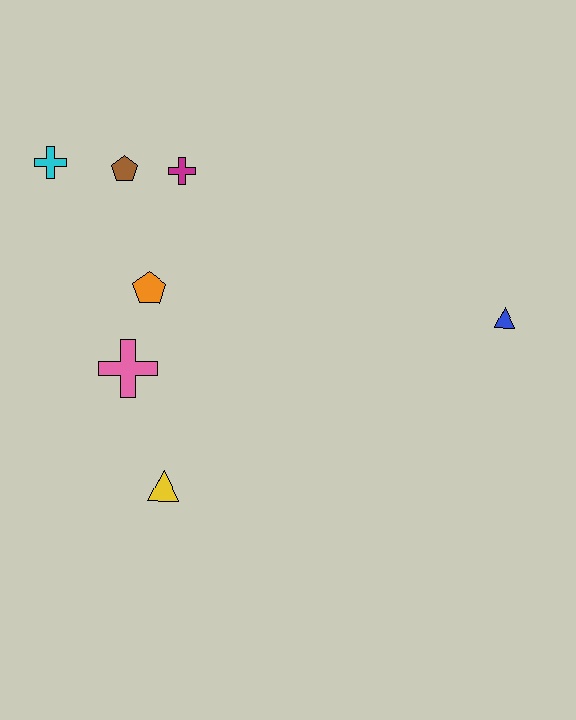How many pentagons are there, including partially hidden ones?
There are 2 pentagons.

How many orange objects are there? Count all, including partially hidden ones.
There is 1 orange object.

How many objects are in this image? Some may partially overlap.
There are 7 objects.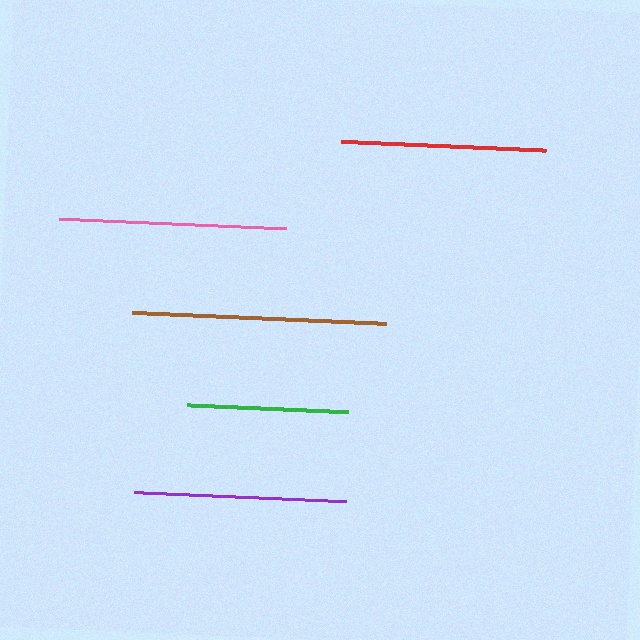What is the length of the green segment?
The green segment is approximately 161 pixels long.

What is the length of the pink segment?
The pink segment is approximately 227 pixels long.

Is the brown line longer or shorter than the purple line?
The brown line is longer than the purple line.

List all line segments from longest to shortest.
From longest to shortest: brown, pink, purple, red, green.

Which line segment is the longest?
The brown line is the longest at approximately 253 pixels.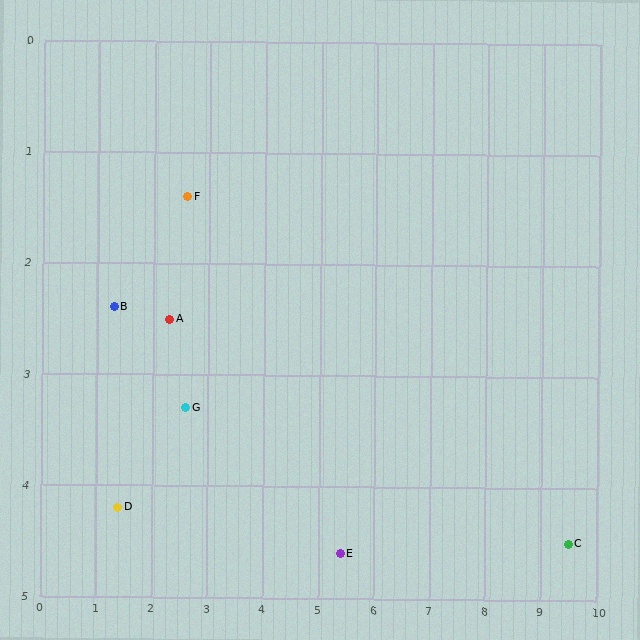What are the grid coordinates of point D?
Point D is at approximately (1.4, 4.2).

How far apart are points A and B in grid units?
Points A and B are about 1.0 grid units apart.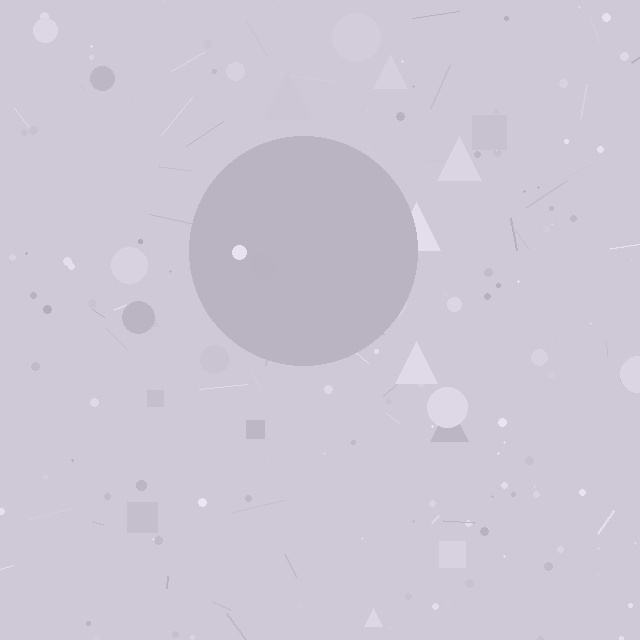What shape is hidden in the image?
A circle is hidden in the image.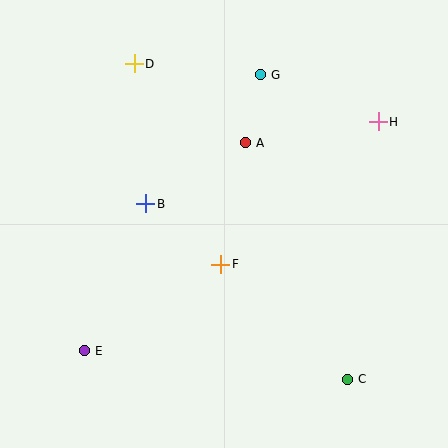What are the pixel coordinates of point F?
Point F is at (221, 264).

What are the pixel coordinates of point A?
Point A is at (245, 143).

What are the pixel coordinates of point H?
Point H is at (378, 122).